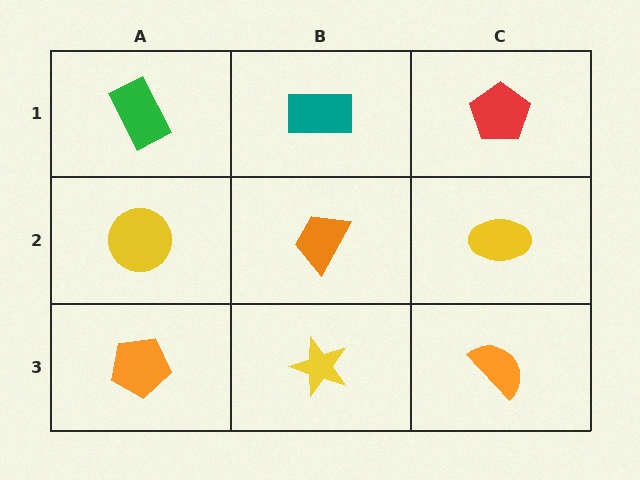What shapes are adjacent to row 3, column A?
A yellow circle (row 2, column A), a yellow star (row 3, column B).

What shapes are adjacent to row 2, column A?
A green rectangle (row 1, column A), an orange pentagon (row 3, column A), an orange trapezoid (row 2, column B).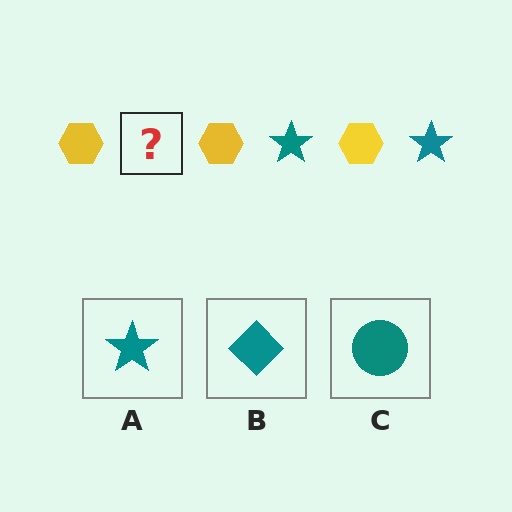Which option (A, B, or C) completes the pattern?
A.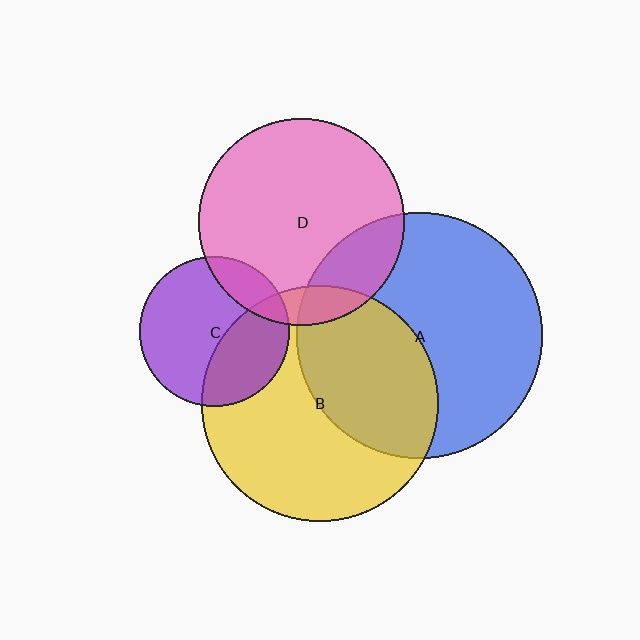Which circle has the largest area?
Circle A (blue).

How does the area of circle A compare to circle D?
Approximately 1.4 times.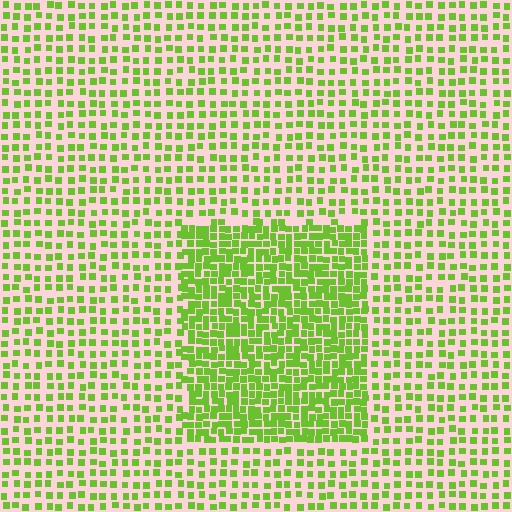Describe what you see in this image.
The image contains small lime elements arranged at two different densities. A rectangle-shaped region is visible where the elements are more densely packed than the surrounding area.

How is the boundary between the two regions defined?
The boundary is defined by a change in element density (approximately 2.1x ratio). All elements are the same color, size, and shape.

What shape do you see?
I see a rectangle.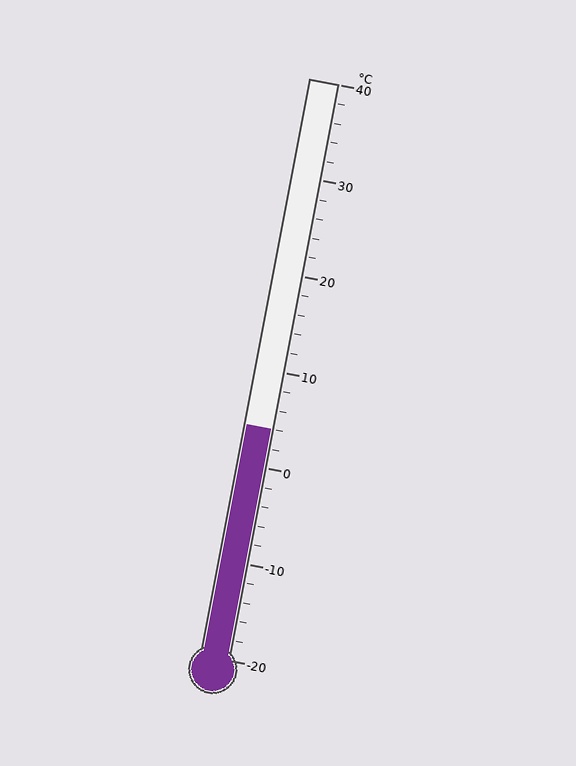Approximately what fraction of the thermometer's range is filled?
The thermometer is filled to approximately 40% of its range.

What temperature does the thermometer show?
The thermometer shows approximately 4°C.